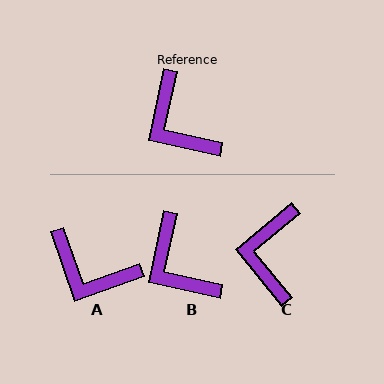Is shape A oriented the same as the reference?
No, it is off by about 32 degrees.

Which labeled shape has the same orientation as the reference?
B.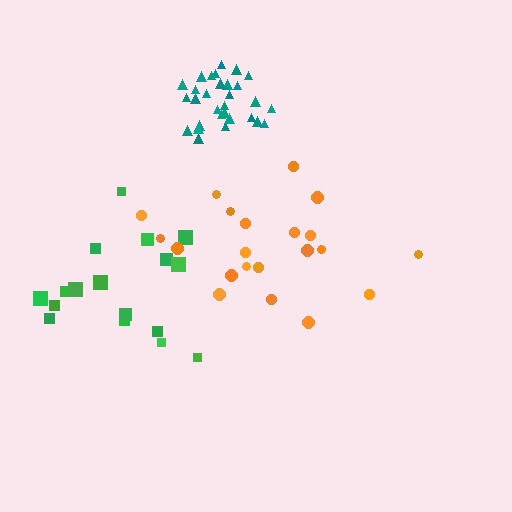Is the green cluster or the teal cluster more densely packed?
Teal.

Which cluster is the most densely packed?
Teal.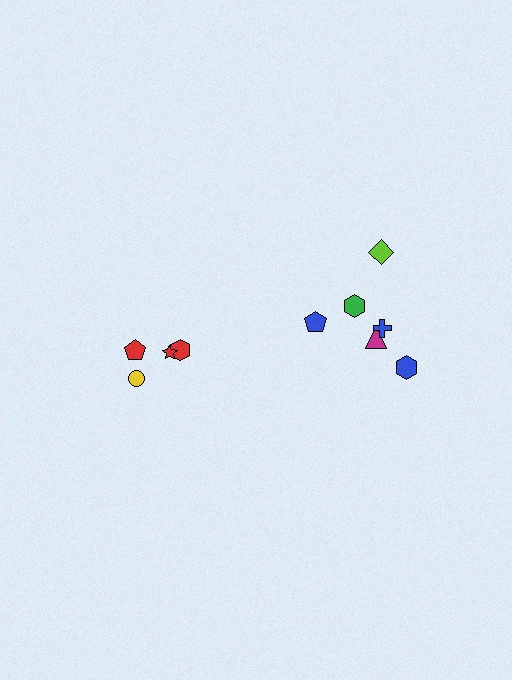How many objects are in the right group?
There are 6 objects.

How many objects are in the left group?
There are 4 objects.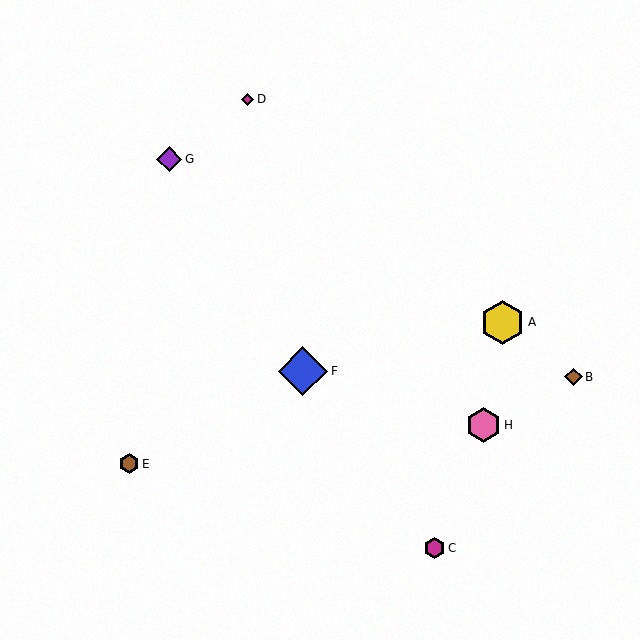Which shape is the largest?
The blue diamond (labeled F) is the largest.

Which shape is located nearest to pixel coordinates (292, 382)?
The blue diamond (labeled F) at (303, 371) is nearest to that location.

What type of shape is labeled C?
Shape C is a magenta hexagon.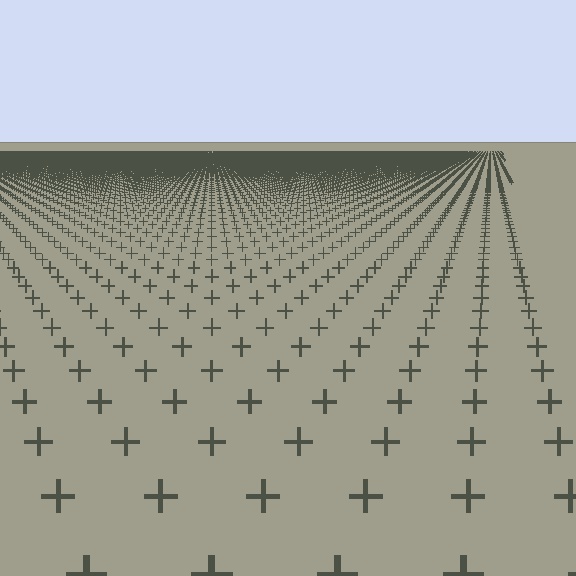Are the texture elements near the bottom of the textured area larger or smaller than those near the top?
Larger. Near the bottom, elements are closer to the viewer and appear at a bigger on-screen size.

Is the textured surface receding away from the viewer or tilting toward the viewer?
The surface is receding away from the viewer. Texture elements get smaller and denser toward the top.